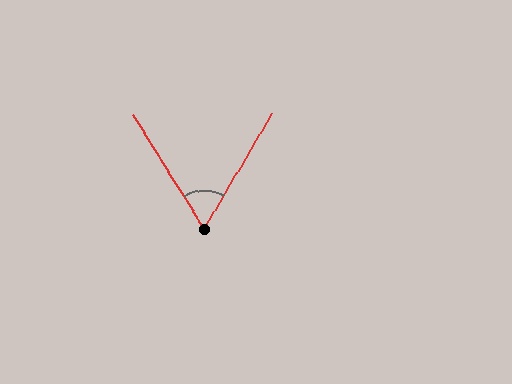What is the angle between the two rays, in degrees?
Approximately 63 degrees.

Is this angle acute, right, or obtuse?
It is acute.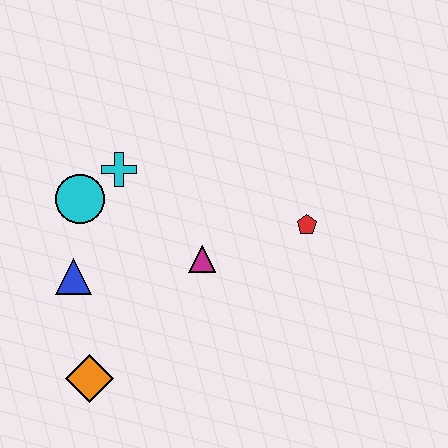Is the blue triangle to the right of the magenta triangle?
No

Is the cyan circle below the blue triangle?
No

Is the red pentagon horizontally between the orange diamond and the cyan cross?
No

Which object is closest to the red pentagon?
The magenta triangle is closest to the red pentagon.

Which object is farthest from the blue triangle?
The red pentagon is farthest from the blue triangle.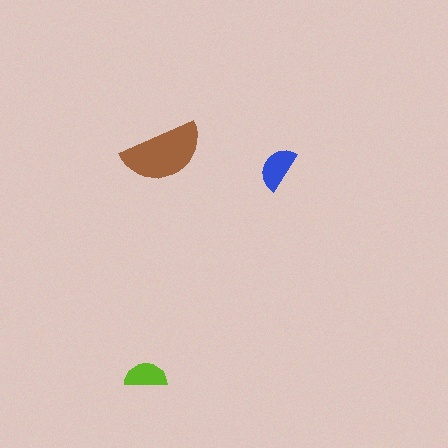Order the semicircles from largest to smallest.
the brown one, the blue one, the lime one.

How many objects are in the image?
There are 3 objects in the image.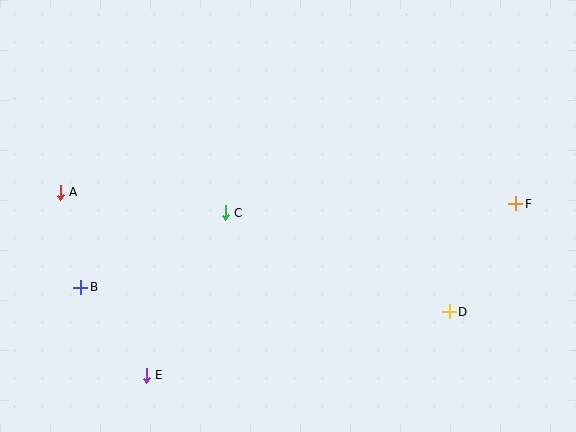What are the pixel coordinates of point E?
Point E is at (146, 375).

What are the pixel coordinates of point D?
Point D is at (449, 312).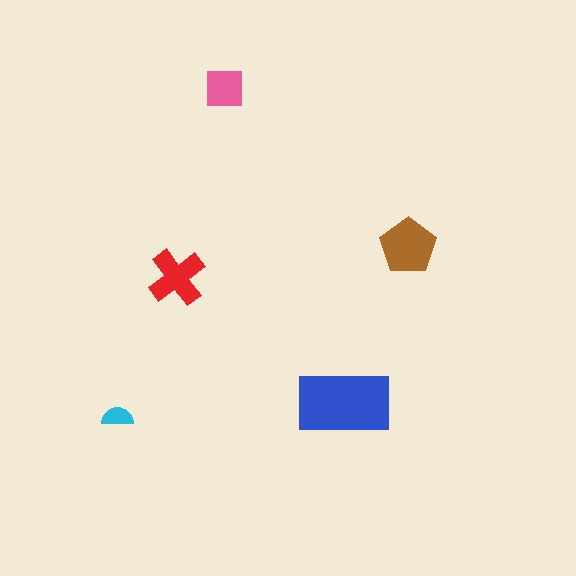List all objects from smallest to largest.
The cyan semicircle, the pink square, the red cross, the brown pentagon, the blue rectangle.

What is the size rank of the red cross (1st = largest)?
3rd.